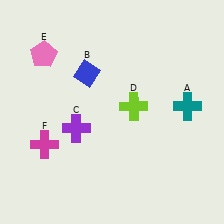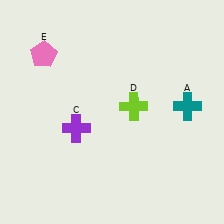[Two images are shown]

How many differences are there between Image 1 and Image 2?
There are 2 differences between the two images.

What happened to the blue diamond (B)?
The blue diamond (B) was removed in Image 2. It was in the top-left area of Image 1.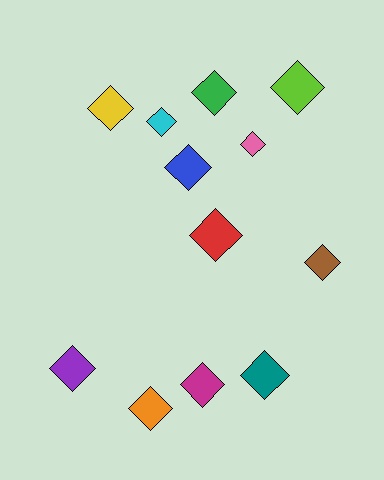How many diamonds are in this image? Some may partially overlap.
There are 12 diamonds.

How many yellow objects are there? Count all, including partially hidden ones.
There is 1 yellow object.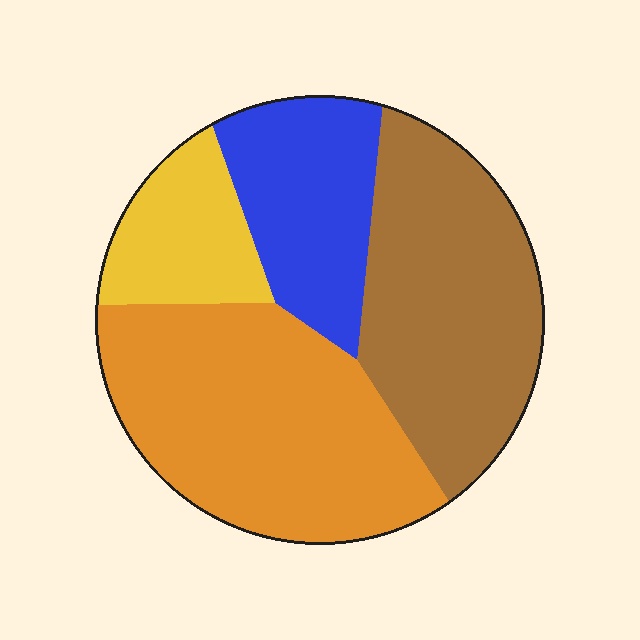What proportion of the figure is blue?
Blue covers around 20% of the figure.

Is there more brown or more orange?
Orange.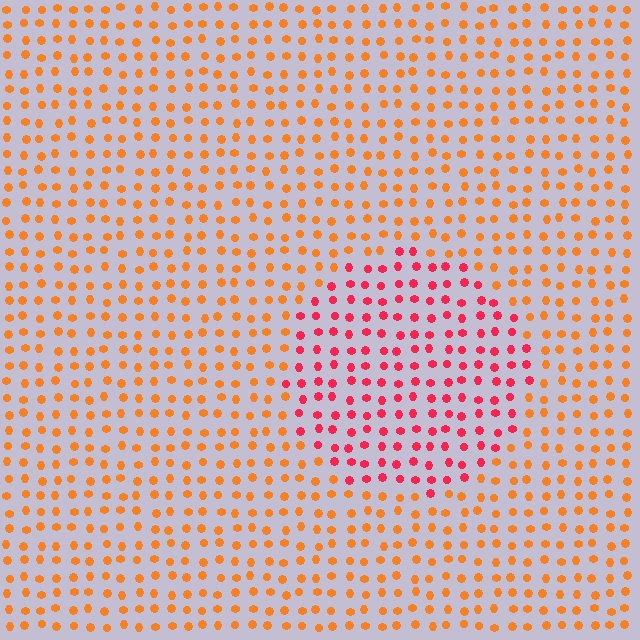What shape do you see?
I see a circle.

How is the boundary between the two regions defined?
The boundary is defined purely by a slight shift in hue (about 40 degrees). Spacing, size, and orientation are identical on both sides.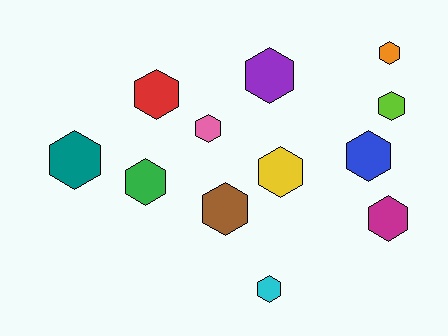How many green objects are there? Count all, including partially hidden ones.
There is 1 green object.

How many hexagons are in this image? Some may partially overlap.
There are 12 hexagons.